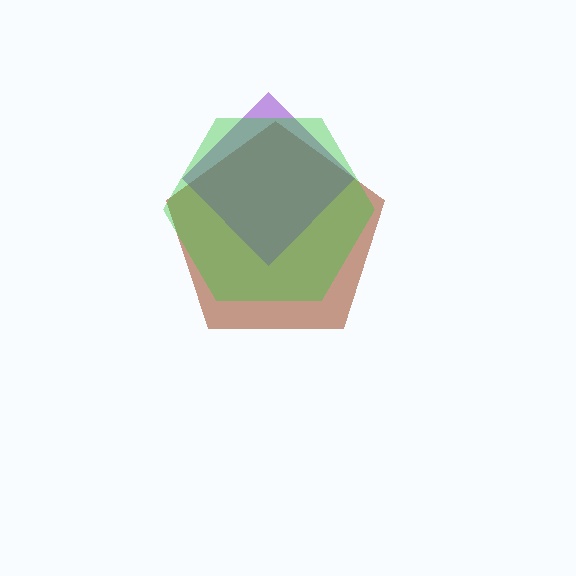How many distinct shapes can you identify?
There are 3 distinct shapes: a brown pentagon, a purple diamond, a green hexagon.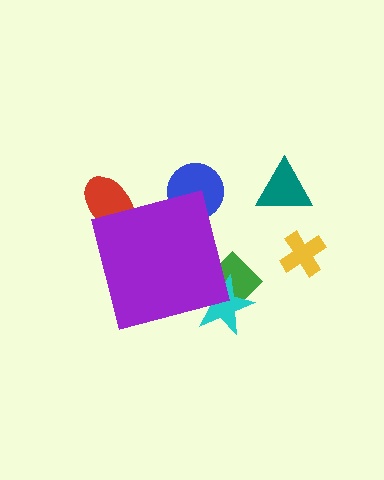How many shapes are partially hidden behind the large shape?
4 shapes are partially hidden.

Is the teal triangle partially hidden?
No, the teal triangle is fully visible.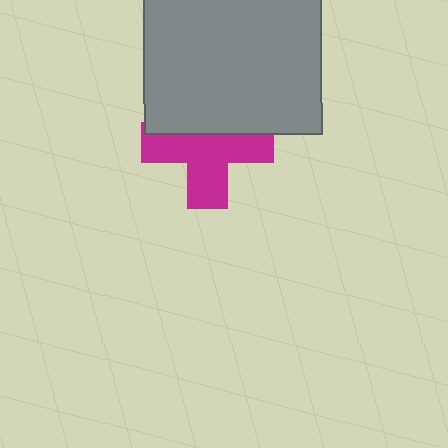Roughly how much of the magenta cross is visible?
About half of it is visible (roughly 60%).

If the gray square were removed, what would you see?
You would see the complete magenta cross.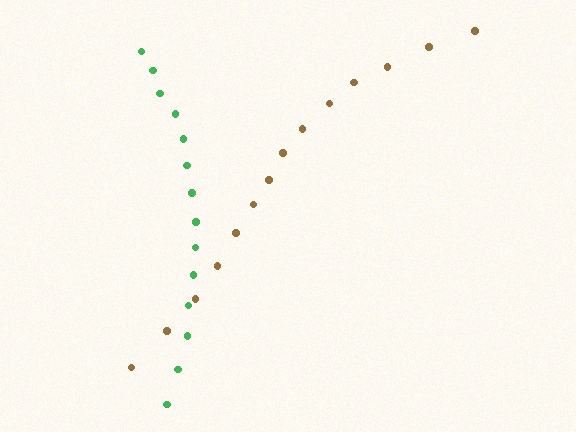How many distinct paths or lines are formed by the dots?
There are 2 distinct paths.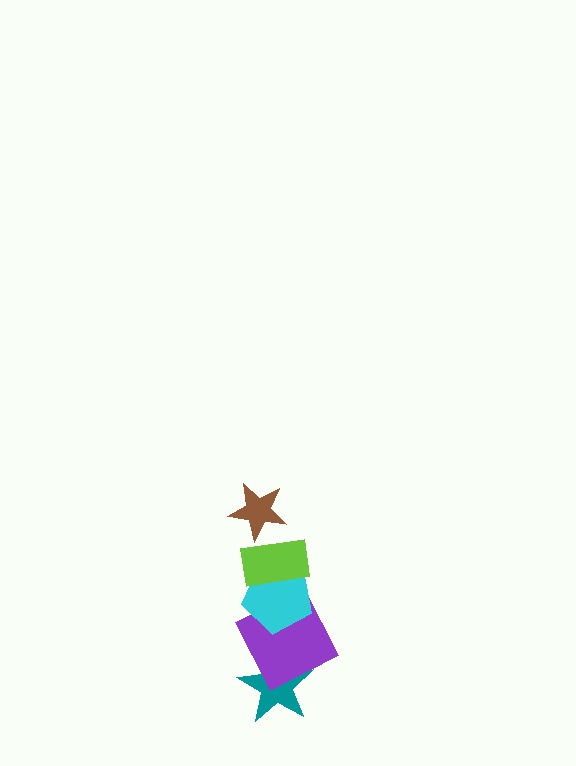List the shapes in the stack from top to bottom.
From top to bottom: the brown star, the lime rectangle, the cyan pentagon, the purple square, the teal star.